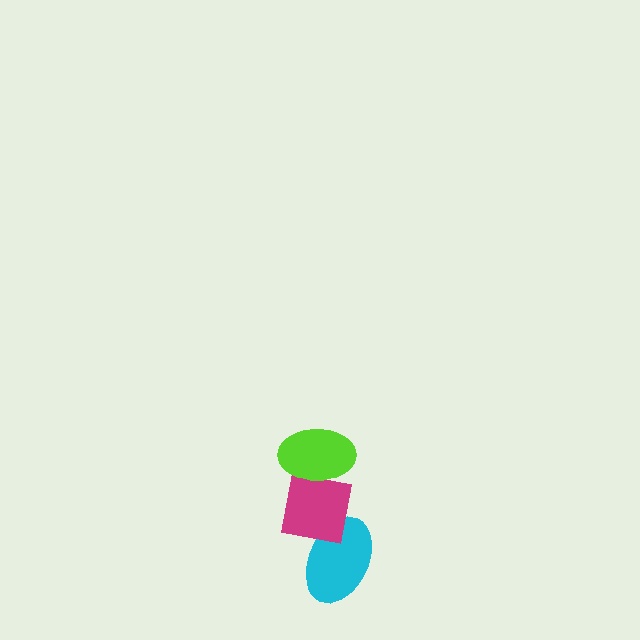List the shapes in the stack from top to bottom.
From top to bottom: the lime ellipse, the magenta square, the cyan ellipse.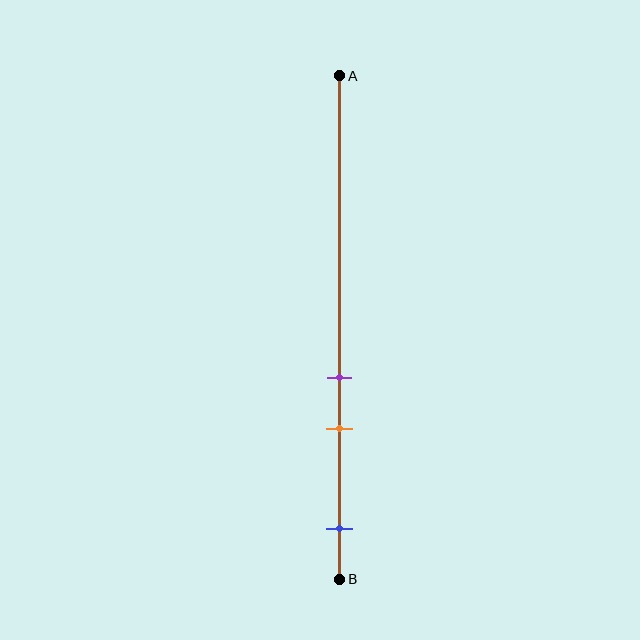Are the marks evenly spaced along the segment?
No, the marks are not evenly spaced.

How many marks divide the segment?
There are 3 marks dividing the segment.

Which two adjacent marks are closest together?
The purple and orange marks are the closest adjacent pair.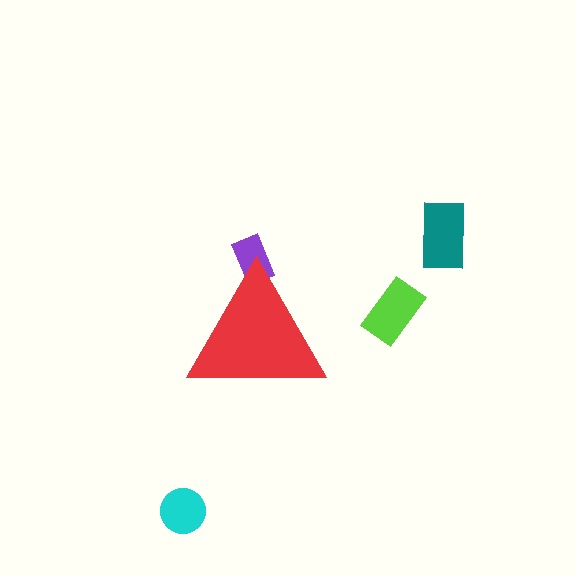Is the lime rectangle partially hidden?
No, the lime rectangle is fully visible.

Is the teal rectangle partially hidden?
No, the teal rectangle is fully visible.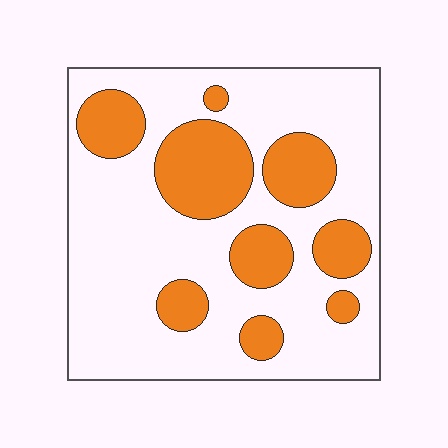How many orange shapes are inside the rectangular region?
9.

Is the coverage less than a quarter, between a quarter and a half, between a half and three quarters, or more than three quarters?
Between a quarter and a half.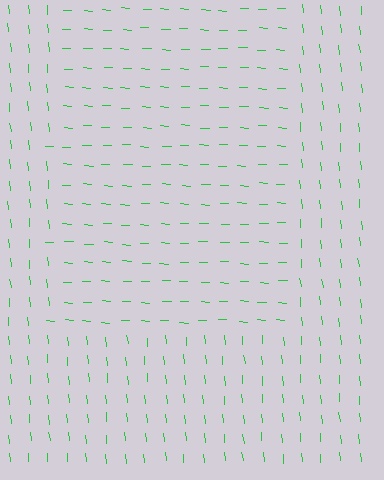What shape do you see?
I see a rectangle.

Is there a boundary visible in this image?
Yes, there is a texture boundary formed by a change in line orientation.